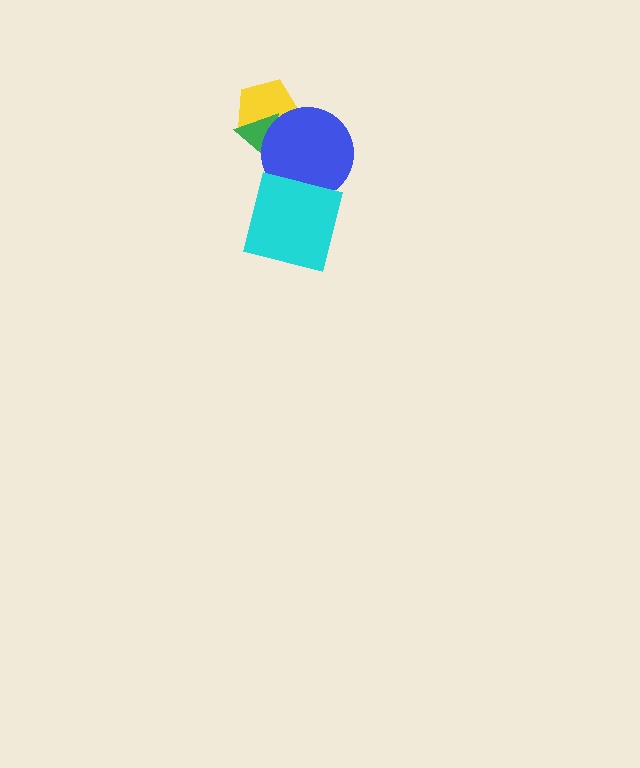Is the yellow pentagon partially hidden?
Yes, it is partially covered by another shape.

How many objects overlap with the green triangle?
2 objects overlap with the green triangle.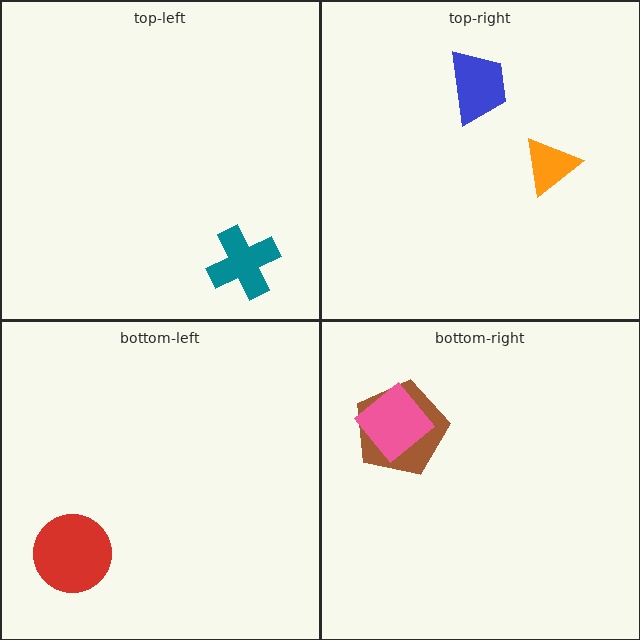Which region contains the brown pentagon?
The bottom-right region.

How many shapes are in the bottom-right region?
2.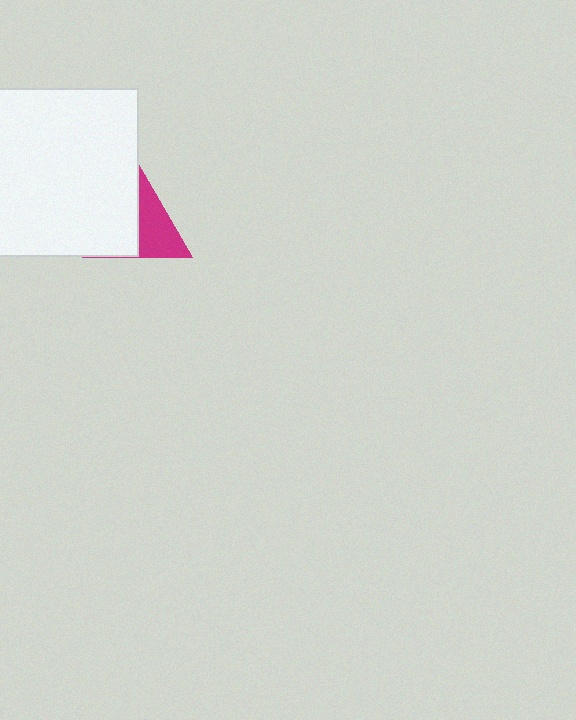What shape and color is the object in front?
The object in front is a white square.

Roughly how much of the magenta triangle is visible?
About half of it is visible (roughly 46%).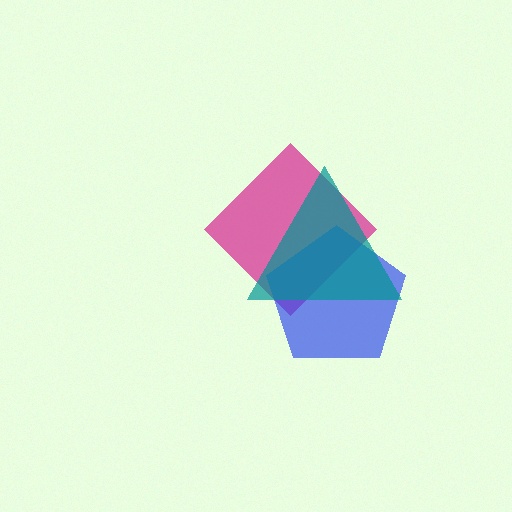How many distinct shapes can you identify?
There are 3 distinct shapes: a magenta diamond, a blue pentagon, a teal triangle.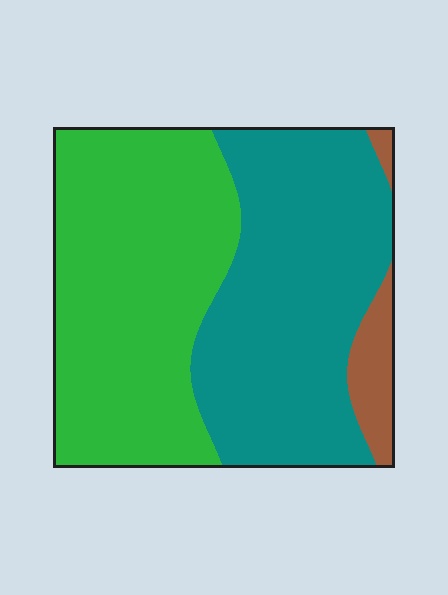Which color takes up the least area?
Brown, at roughly 5%.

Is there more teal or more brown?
Teal.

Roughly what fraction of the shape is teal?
Teal covers roughly 45% of the shape.